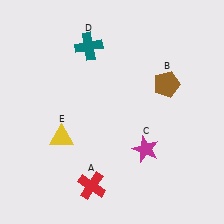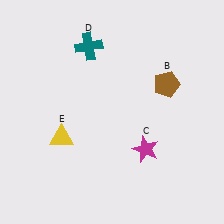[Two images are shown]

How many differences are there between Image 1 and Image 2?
There is 1 difference between the two images.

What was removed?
The red cross (A) was removed in Image 2.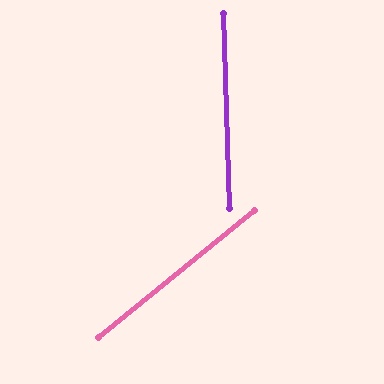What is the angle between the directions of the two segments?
Approximately 53 degrees.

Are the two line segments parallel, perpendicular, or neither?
Neither parallel nor perpendicular — they differ by about 53°.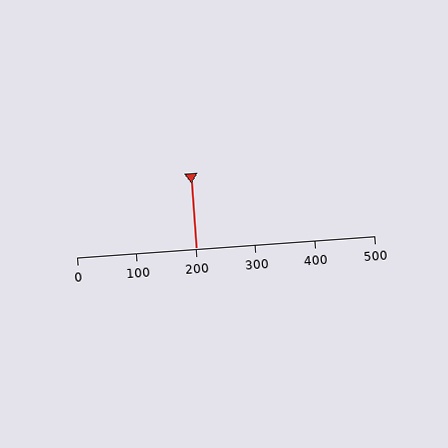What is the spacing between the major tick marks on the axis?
The major ticks are spaced 100 apart.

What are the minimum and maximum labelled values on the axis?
The axis runs from 0 to 500.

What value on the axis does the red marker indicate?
The marker indicates approximately 200.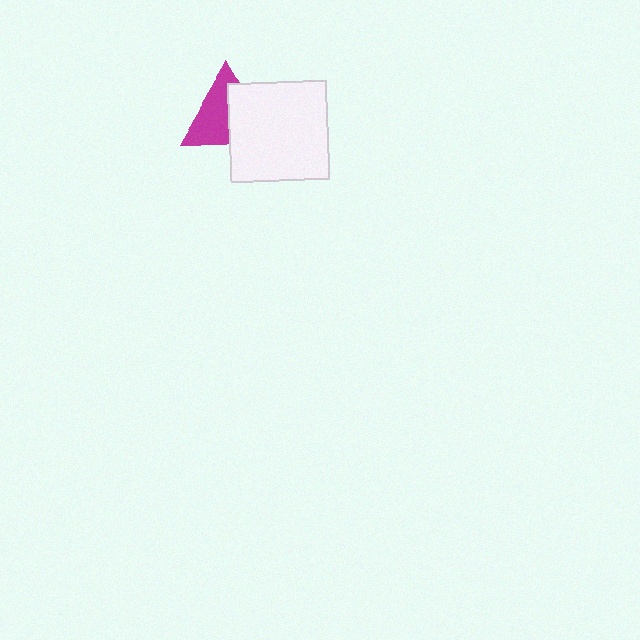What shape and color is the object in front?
The object in front is a white square.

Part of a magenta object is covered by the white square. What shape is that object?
It is a triangle.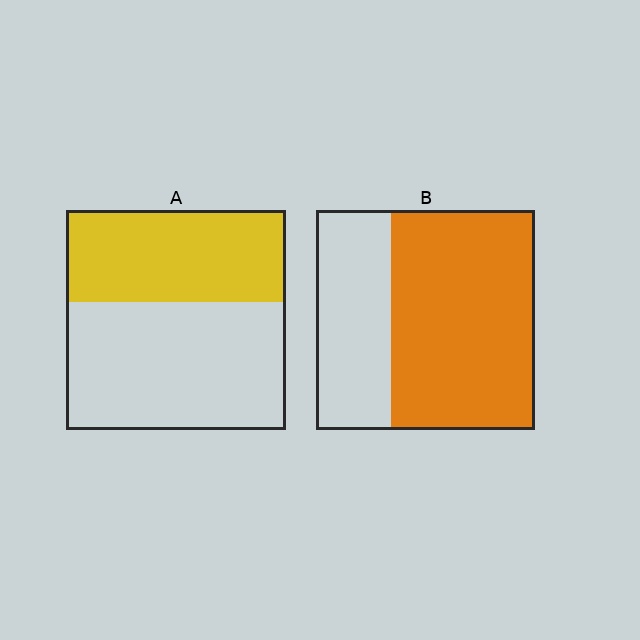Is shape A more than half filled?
No.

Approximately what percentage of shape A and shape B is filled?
A is approximately 40% and B is approximately 65%.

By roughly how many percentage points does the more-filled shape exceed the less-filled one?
By roughly 25 percentage points (B over A).